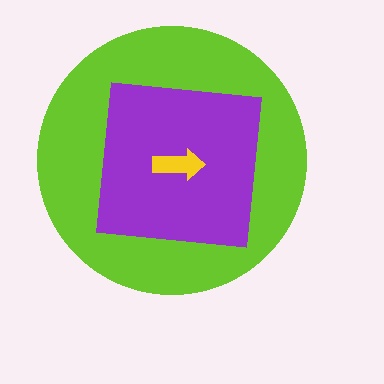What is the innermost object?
The yellow arrow.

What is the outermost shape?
The lime circle.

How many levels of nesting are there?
3.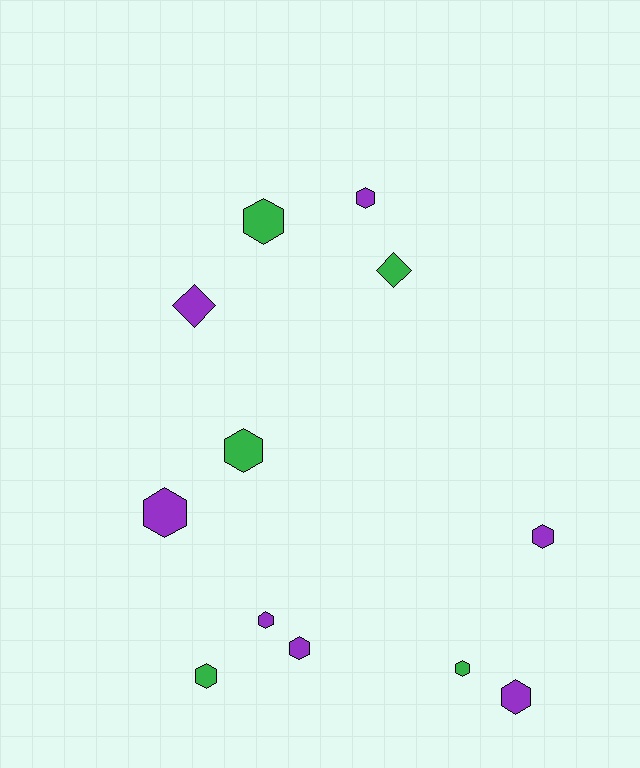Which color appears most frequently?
Purple, with 7 objects.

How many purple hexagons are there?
There are 6 purple hexagons.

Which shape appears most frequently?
Hexagon, with 10 objects.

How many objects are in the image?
There are 12 objects.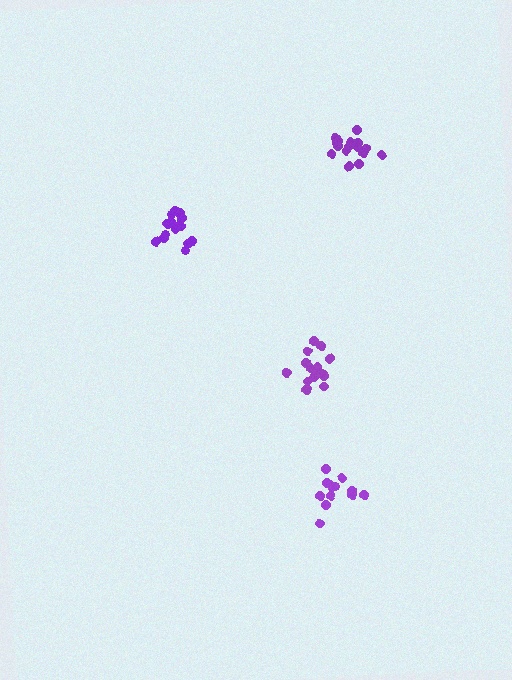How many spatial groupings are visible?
There are 4 spatial groupings.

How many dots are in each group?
Group 1: 13 dots, Group 2: 17 dots, Group 3: 15 dots, Group 4: 16 dots (61 total).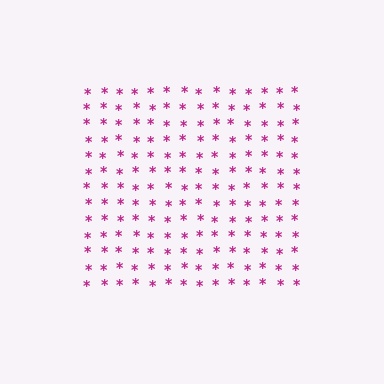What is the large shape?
The large shape is a square.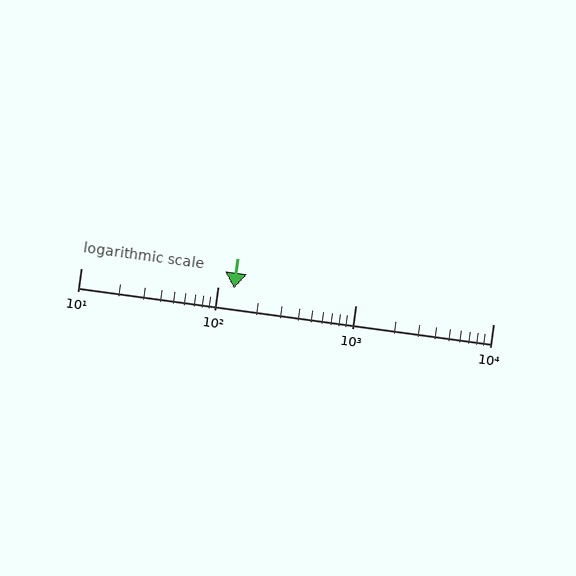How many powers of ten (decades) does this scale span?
The scale spans 3 decades, from 10 to 10000.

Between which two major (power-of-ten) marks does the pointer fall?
The pointer is between 100 and 1000.